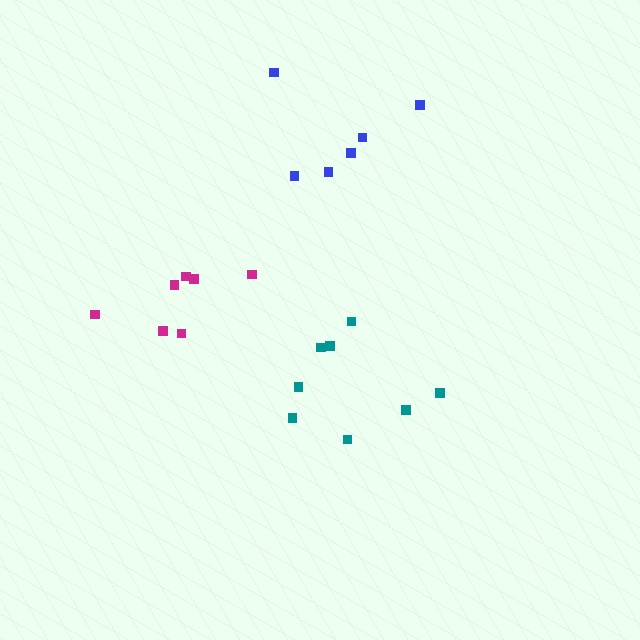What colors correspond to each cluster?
The clusters are colored: magenta, teal, blue.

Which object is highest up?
The blue cluster is topmost.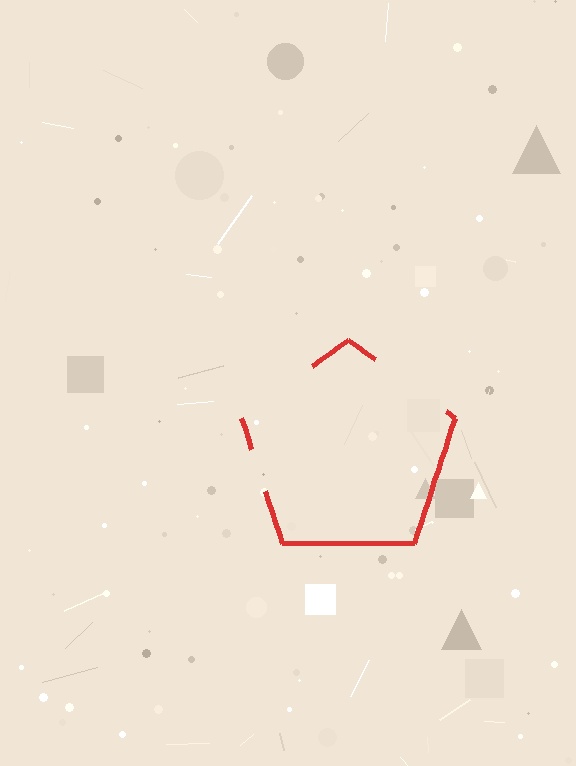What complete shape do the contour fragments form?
The contour fragments form a pentagon.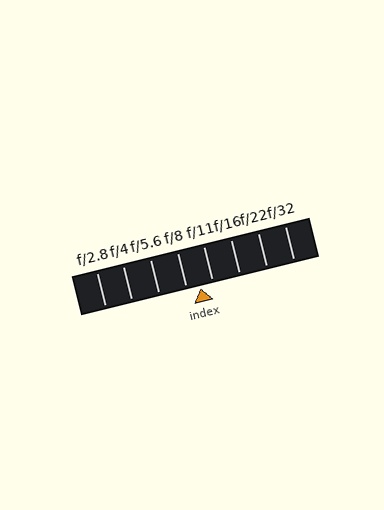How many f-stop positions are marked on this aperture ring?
There are 8 f-stop positions marked.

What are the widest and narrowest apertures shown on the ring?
The widest aperture shown is f/2.8 and the narrowest is f/32.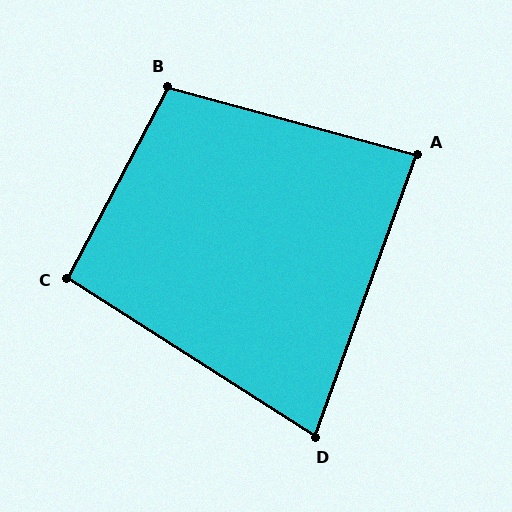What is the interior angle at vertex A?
Approximately 85 degrees (approximately right).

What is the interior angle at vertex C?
Approximately 95 degrees (approximately right).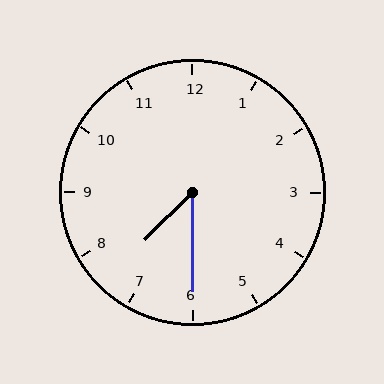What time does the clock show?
7:30.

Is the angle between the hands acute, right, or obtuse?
It is acute.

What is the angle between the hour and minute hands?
Approximately 45 degrees.